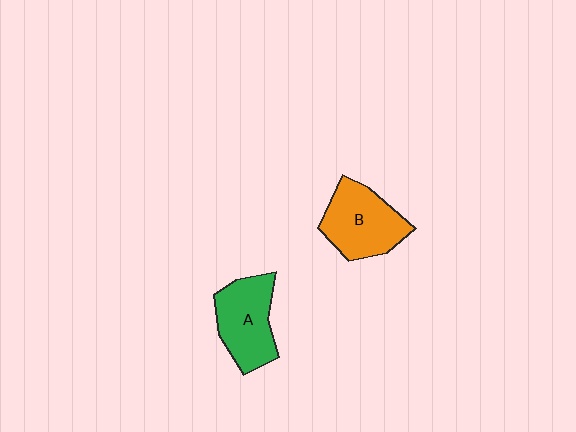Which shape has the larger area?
Shape B (orange).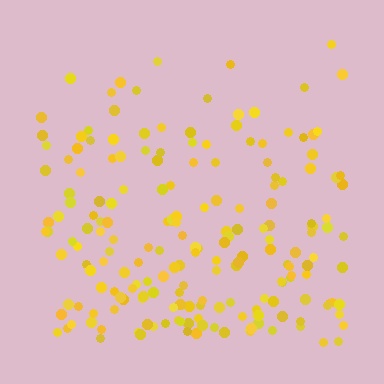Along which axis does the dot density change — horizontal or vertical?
Vertical.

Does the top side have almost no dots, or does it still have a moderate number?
Still a moderate number, just noticeably fewer than the bottom.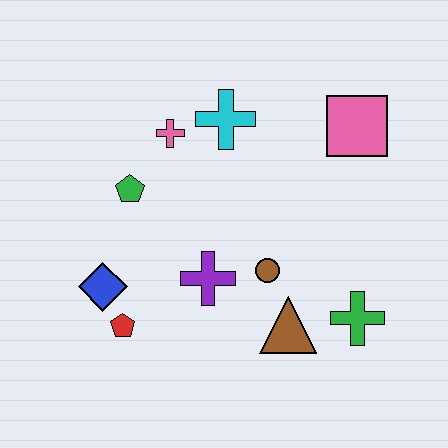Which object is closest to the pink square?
The cyan cross is closest to the pink square.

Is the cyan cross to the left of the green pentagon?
No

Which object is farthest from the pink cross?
The green cross is farthest from the pink cross.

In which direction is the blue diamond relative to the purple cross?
The blue diamond is to the left of the purple cross.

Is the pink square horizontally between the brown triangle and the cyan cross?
No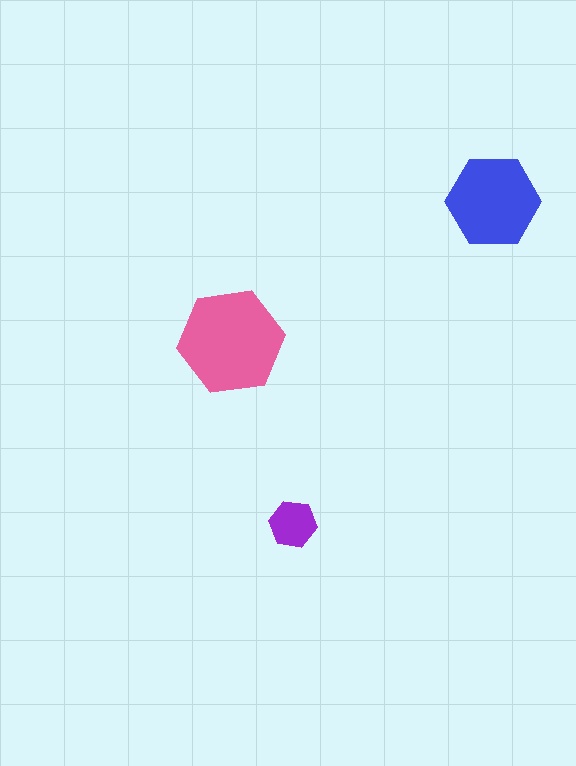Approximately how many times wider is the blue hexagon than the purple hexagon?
About 2 times wider.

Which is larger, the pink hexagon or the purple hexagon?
The pink one.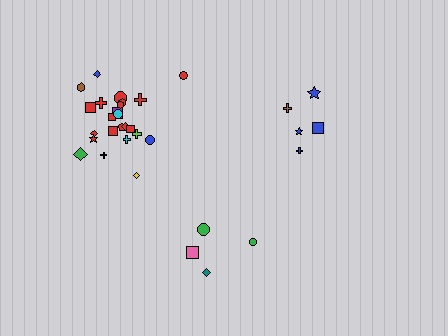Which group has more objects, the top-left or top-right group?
The top-left group.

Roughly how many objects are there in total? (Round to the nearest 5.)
Roughly 35 objects in total.